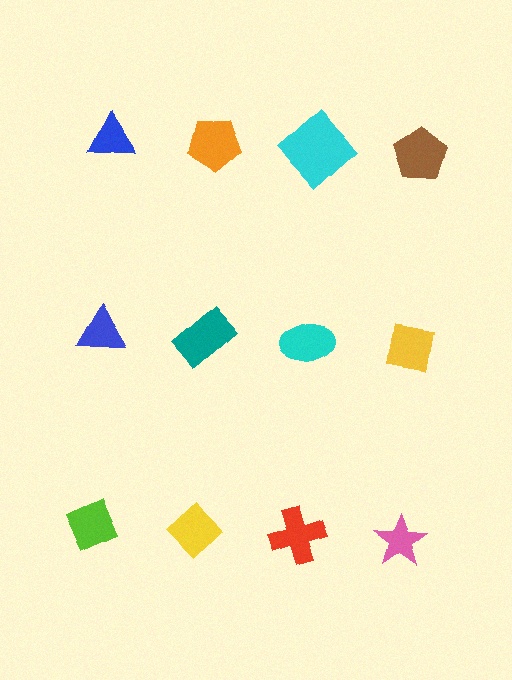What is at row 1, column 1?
A blue triangle.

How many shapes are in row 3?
4 shapes.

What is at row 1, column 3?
A cyan diamond.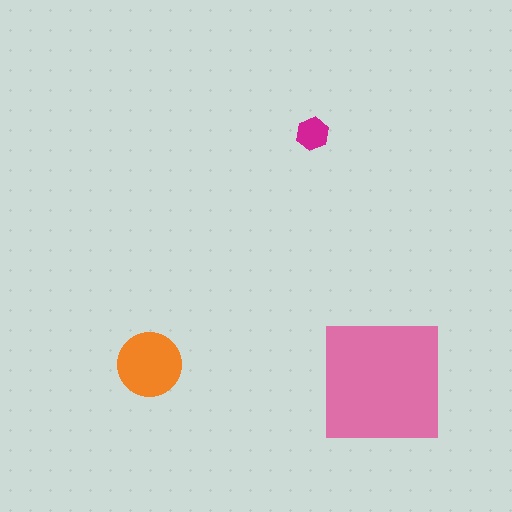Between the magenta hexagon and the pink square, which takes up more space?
The pink square.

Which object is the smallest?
The magenta hexagon.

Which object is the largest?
The pink square.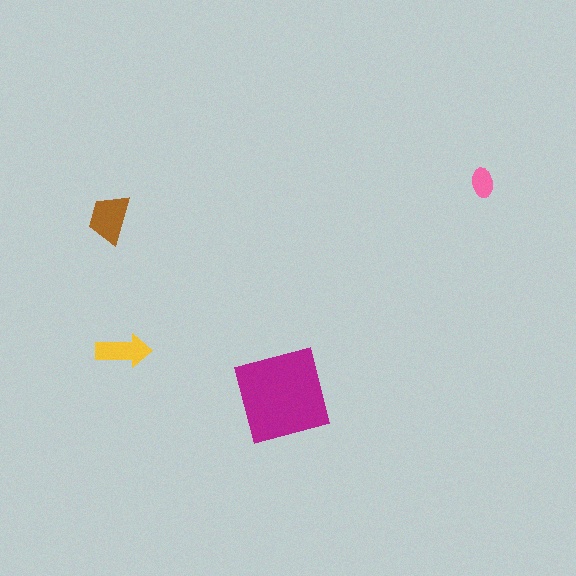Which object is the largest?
The magenta square.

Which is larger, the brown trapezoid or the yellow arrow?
The brown trapezoid.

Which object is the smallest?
The pink ellipse.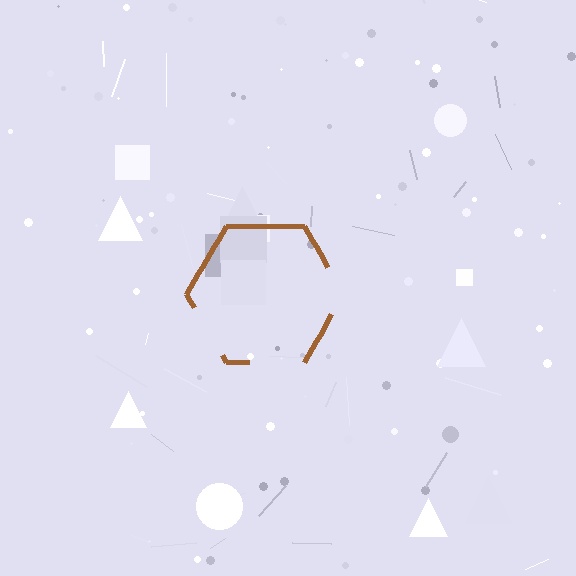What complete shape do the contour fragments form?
The contour fragments form a hexagon.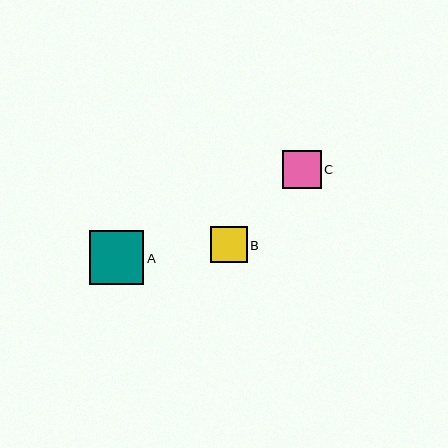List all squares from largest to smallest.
From largest to smallest: A, C, B.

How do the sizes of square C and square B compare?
Square C and square B are approximately the same size.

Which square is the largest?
Square A is the largest with a size of approximately 54 pixels.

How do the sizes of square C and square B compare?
Square C and square B are approximately the same size.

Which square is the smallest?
Square B is the smallest with a size of approximately 37 pixels.